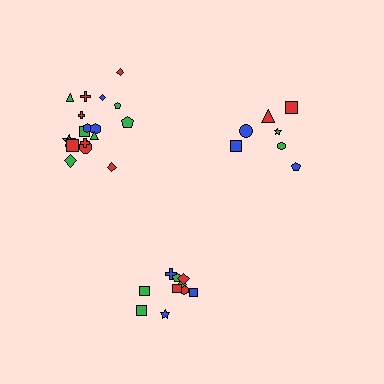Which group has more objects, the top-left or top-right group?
The top-left group.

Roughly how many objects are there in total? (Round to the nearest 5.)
Roughly 35 objects in total.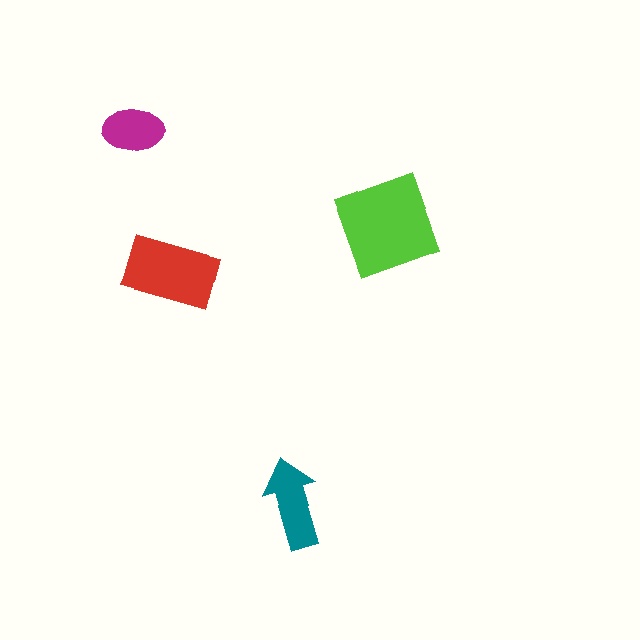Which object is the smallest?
The magenta ellipse.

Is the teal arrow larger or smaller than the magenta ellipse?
Larger.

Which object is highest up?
The magenta ellipse is topmost.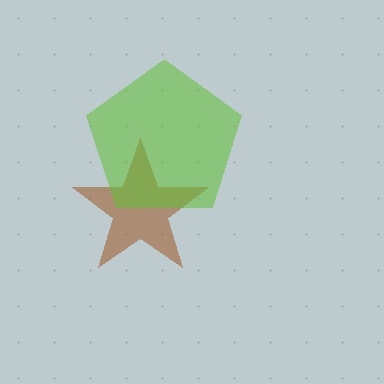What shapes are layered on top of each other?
The layered shapes are: a brown star, a lime pentagon.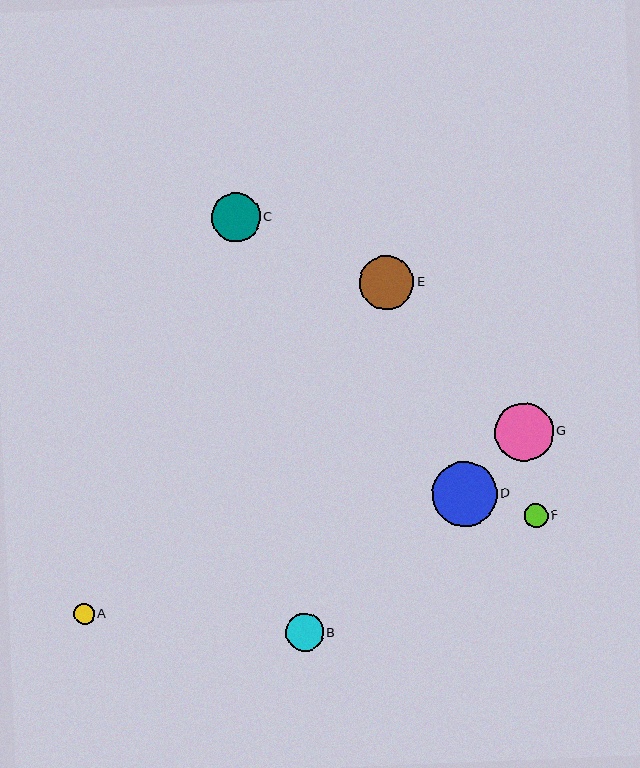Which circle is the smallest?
Circle A is the smallest with a size of approximately 21 pixels.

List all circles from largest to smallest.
From largest to smallest: D, G, E, C, B, F, A.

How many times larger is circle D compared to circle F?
Circle D is approximately 2.7 times the size of circle F.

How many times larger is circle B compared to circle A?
Circle B is approximately 1.8 times the size of circle A.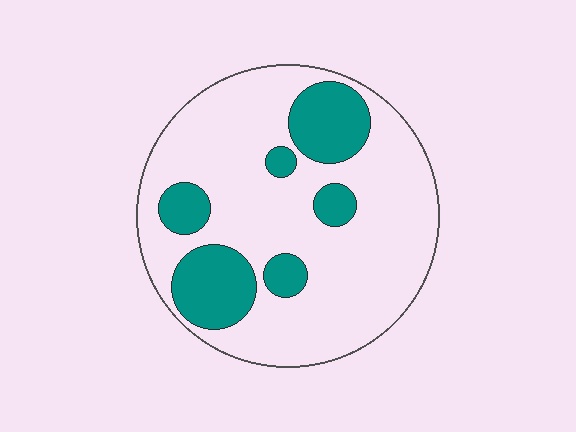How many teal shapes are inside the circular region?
6.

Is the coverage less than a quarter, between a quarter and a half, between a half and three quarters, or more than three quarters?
Less than a quarter.